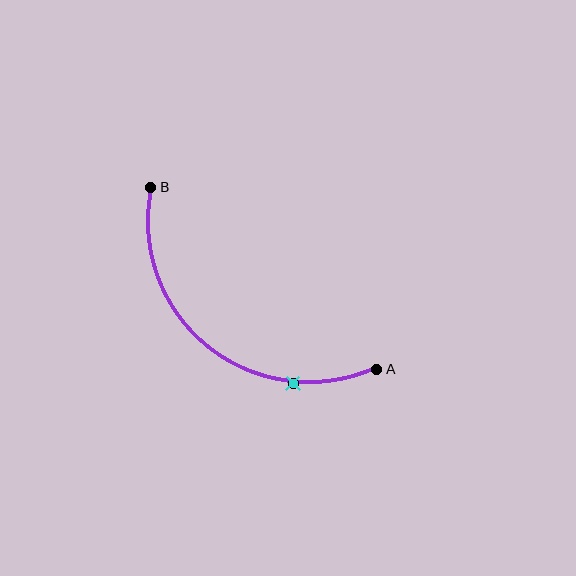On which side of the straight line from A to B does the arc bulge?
The arc bulges below and to the left of the straight line connecting A and B.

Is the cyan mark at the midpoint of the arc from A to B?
No. The cyan mark lies on the arc but is closer to endpoint A. The arc midpoint would be at the point on the curve equidistant along the arc from both A and B.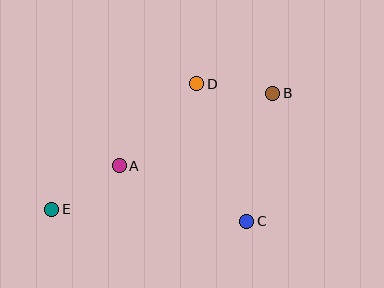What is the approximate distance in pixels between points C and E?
The distance between C and E is approximately 195 pixels.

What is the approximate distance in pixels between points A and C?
The distance between A and C is approximately 138 pixels.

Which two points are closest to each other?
Points B and D are closest to each other.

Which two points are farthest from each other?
Points B and E are farthest from each other.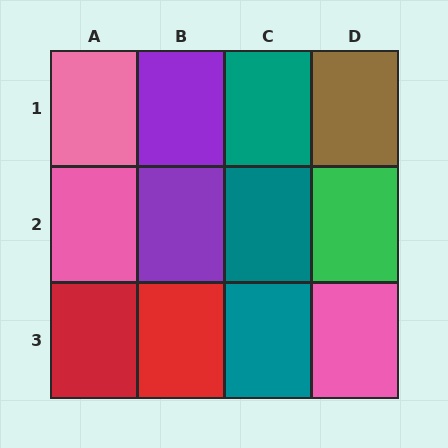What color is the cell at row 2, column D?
Green.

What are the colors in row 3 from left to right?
Red, red, teal, pink.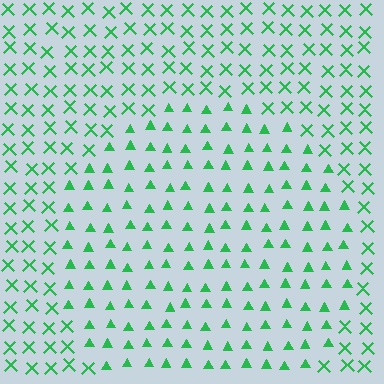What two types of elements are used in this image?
The image uses triangles inside the circle region and X marks outside it.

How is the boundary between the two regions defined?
The boundary is defined by a change in element shape: triangles inside vs. X marks outside. All elements share the same color and spacing.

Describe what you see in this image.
The image is filled with small green elements arranged in a uniform grid. A circle-shaped region contains triangles, while the surrounding area contains X marks. The boundary is defined purely by the change in element shape.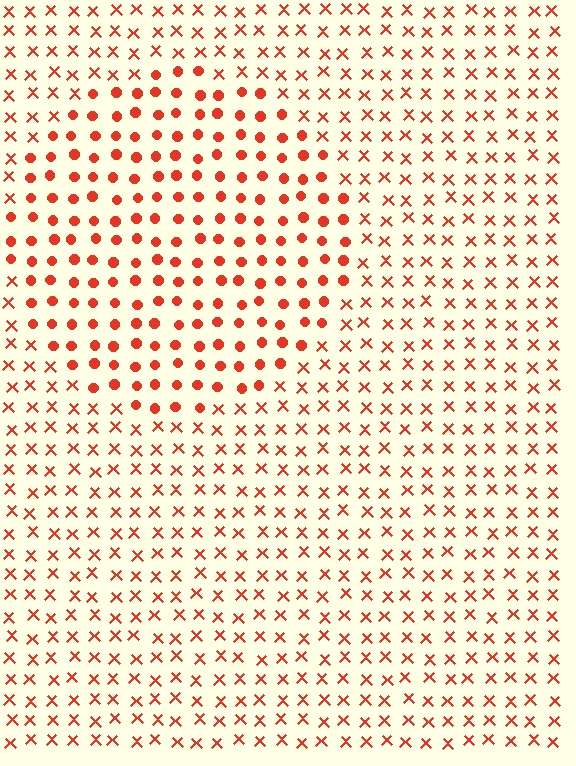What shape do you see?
I see a circle.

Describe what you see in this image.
The image is filled with small red elements arranged in a uniform grid. A circle-shaped region contains circles, while the surrounding area contains X marks. The boundary is defined purely by the change in element shape.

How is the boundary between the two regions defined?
The boundary is defined by a change in element shape: circles inside vs. X marks outside. All elements share the same color and spacing.